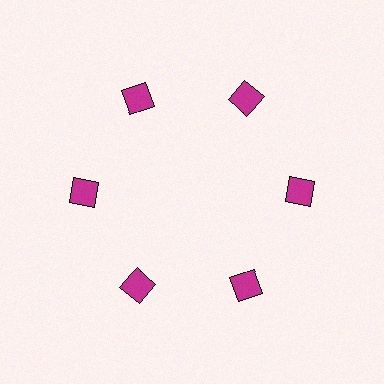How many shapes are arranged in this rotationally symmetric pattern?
There are 6 shapes, arranged in 6 groups of 1.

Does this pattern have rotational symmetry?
Yes, this pattern has 6-fold rotational symmetry. It looks the same after rotating 60 degrees around the center.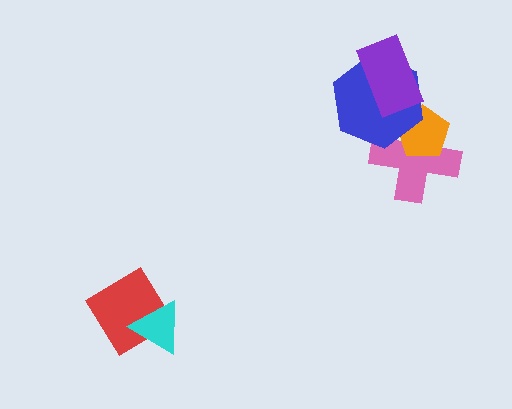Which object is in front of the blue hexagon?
The purple rectangle is in front of the blue hexagon.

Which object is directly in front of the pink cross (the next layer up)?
The orange pentagon is directly in front of the pink cross.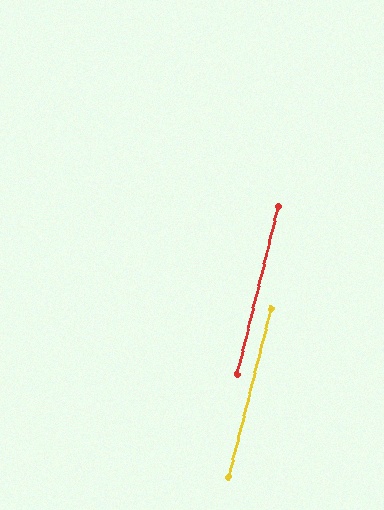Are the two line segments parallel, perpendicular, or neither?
Parallel — their directions differ by only 0.5°.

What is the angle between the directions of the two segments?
Approximately 1 degree.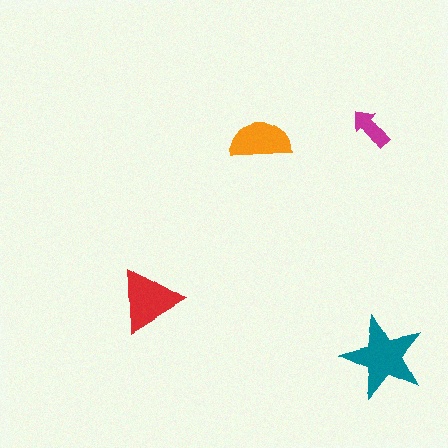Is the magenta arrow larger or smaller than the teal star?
Smaller.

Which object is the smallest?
The magenta arrow.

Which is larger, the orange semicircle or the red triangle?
The red triangle.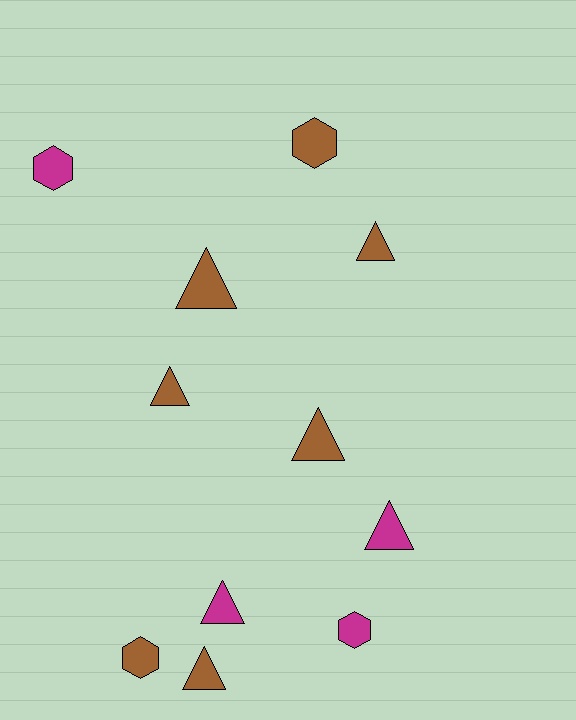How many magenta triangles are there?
There are 2 magenta triangles.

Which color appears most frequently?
Brown, with 7 objects.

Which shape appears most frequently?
Triangle, with 7 objects.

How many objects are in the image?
There are 11 objects.